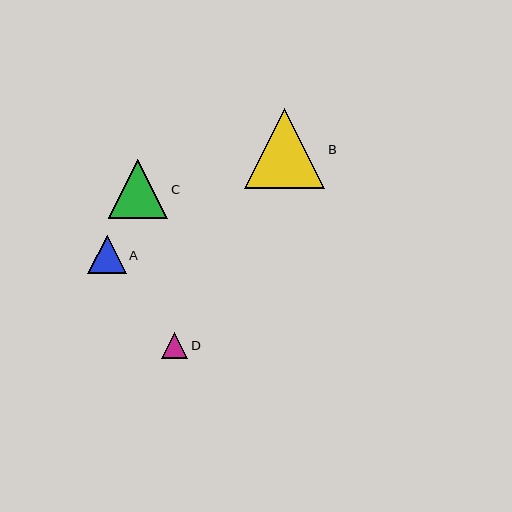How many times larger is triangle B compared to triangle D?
Triangle B is approximately 3.1 times the size of triangle D.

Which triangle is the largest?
Triangle B is the largest with a size of approximately 80 pixels.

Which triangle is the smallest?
Triangle D is the smallest with a size of approximately 26 pixels.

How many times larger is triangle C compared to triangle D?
Triangle C is approximately 2.3 times the size of triangle D.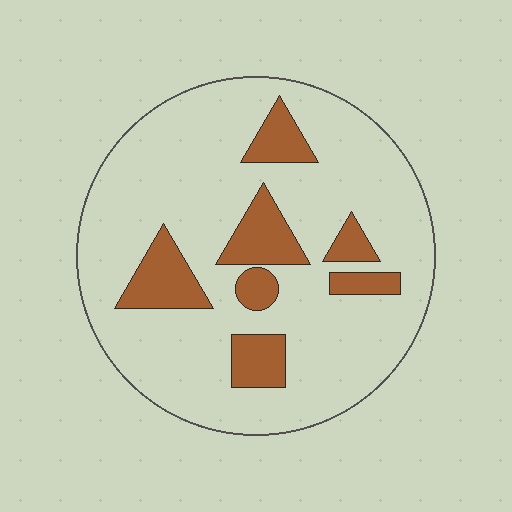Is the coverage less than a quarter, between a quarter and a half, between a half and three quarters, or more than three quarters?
Less than a quarter.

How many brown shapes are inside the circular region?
7.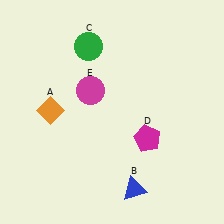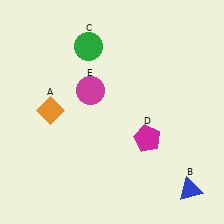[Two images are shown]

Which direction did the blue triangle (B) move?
The blue triangle (B) moved right.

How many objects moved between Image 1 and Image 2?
1 object moved between the two images.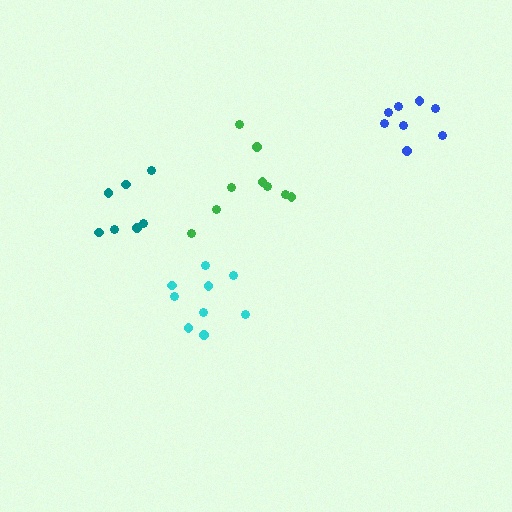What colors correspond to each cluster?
The clusters are colored: green, teal, blue, cyan.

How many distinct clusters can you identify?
There are 4 distinct clusters.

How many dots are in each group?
Group 1: 9 dots, Group 2: 7 dots, Group 3: 8 dots, Group 4: 9 dots (33 total).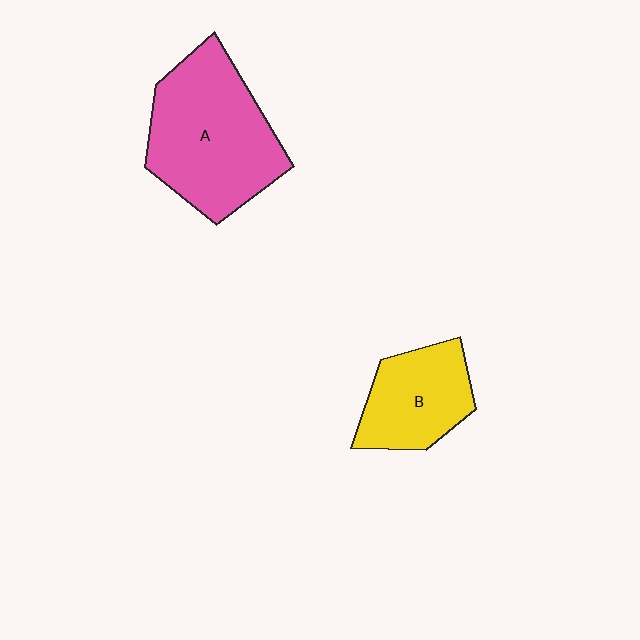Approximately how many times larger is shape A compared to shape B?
Approximately 1.7 times.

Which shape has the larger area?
Shape A (pink).